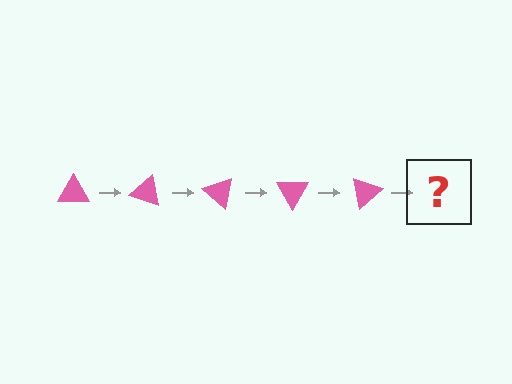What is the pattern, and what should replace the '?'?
The pattern is that the triangle rotates 20 degrees each step. The '?' should be a pink triangle rotated 100 degrees.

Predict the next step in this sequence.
The next step is a pink triangle rotated 100 degrees.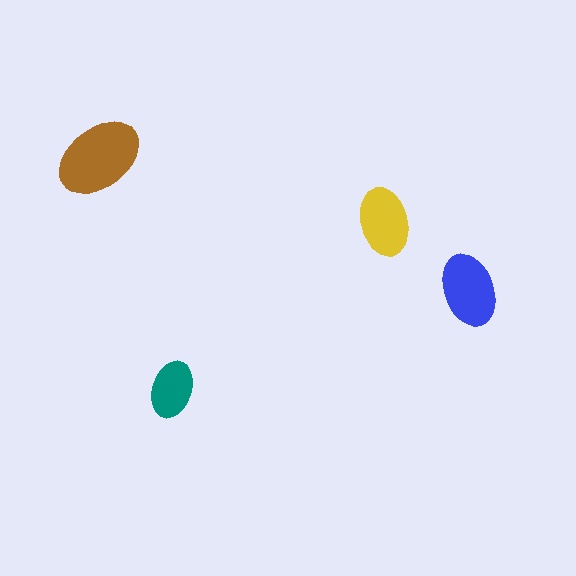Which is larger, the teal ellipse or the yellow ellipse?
The yellow one.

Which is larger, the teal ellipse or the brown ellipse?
The brown one.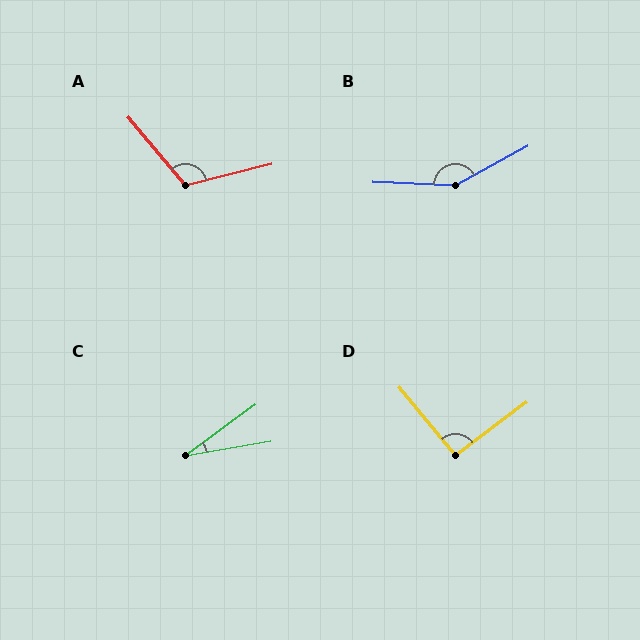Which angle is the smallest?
C, at approximately 27 degrees.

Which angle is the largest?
B, at approximately 149 degrees.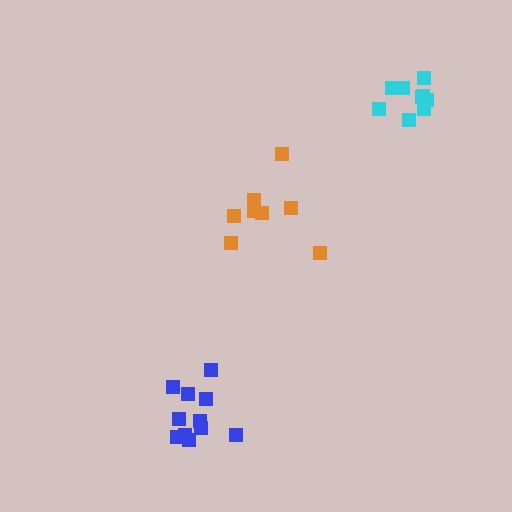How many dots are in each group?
Group 1: 8 dots, Group 2: 11 dots, Group 3: 9 dots (28 total).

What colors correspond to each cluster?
The clusters are colored: orange, blue, cyan.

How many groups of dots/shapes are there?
There are 3 groups.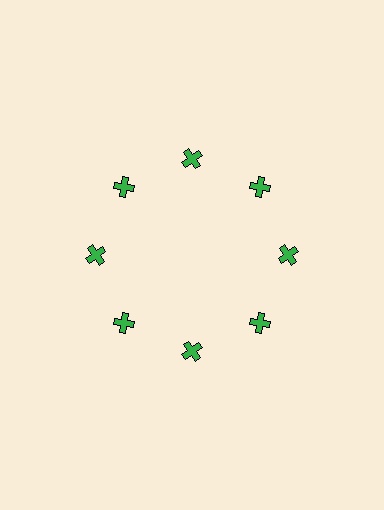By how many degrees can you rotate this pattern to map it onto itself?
The pattern maps onto itself every 45 degrees of rotation.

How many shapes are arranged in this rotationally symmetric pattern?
There are 8 shapes, arranged in 8 groups of 1.